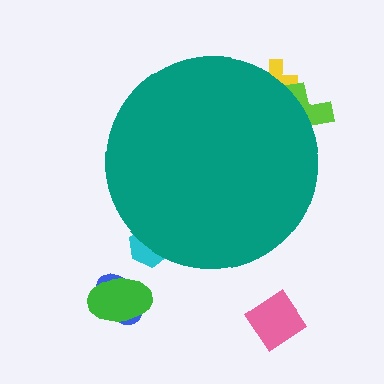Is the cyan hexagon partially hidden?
Yes, the cyan hexagon is partially hidden behind the teal circle.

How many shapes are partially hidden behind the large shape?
3 shapes are partially hidden.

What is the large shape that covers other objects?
A teal circle.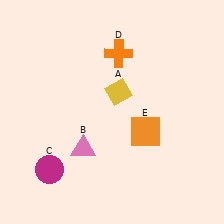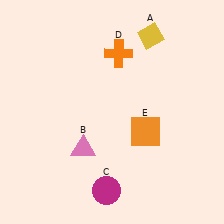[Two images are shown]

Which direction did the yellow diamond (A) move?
The yellow diamond (A) moved up.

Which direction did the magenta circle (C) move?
The magenta circle (C) moved right.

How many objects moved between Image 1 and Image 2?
2 objects moved between the two images.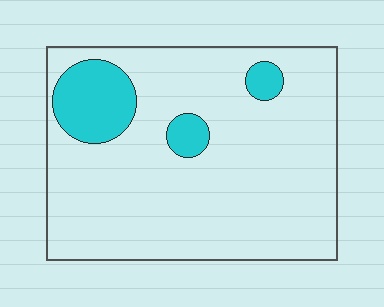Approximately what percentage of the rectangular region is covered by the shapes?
Approximately 15%.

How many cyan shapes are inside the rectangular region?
3.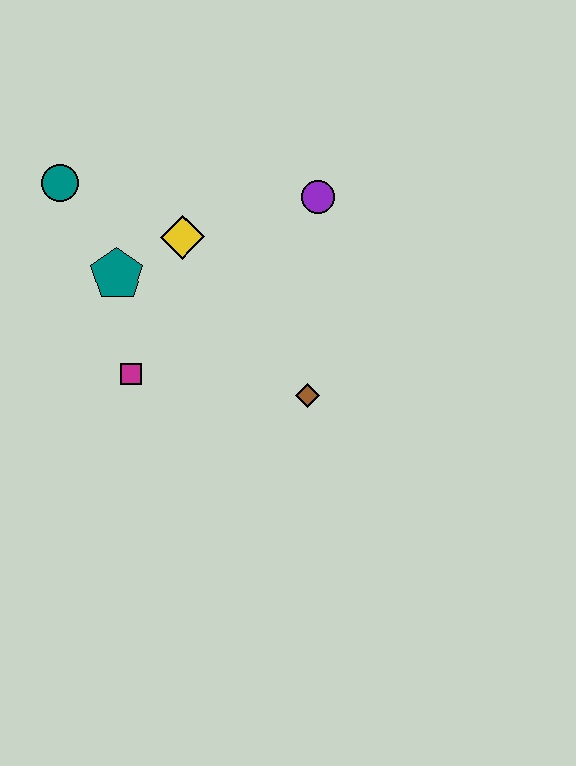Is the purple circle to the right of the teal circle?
Yes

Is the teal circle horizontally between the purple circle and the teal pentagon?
No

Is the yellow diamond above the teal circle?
No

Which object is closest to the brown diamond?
The magenta square is closest to the brown diamond.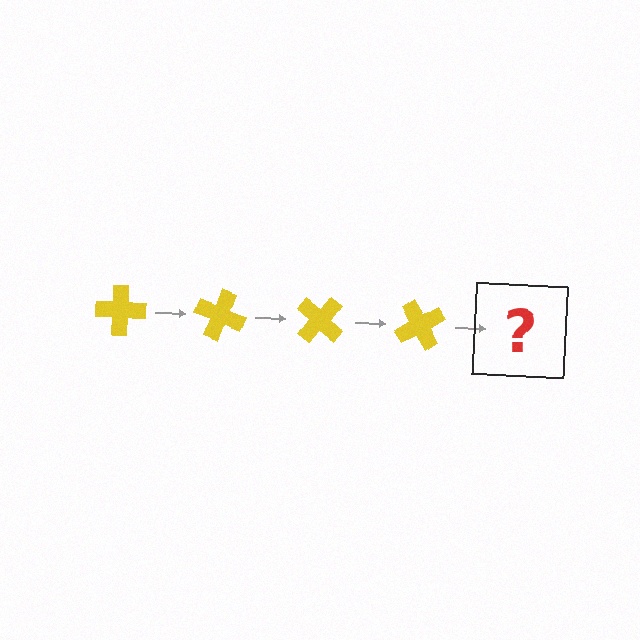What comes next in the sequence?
The next element should be a yellow cross rotated 80 degrees.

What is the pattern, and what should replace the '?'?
The pattern is that the cross rotates 20 degrees each step. The '?' should be a yellow cross rotated 80 degrees.